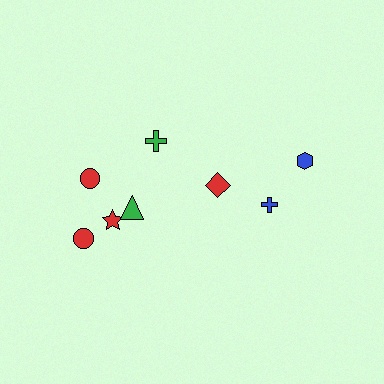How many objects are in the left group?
There are 5 objects.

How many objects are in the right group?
There are 3 objects.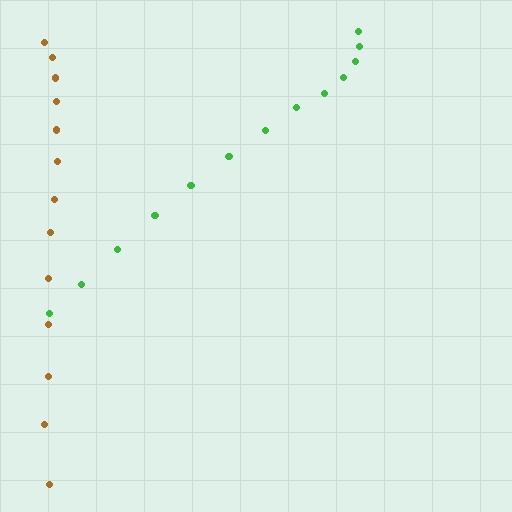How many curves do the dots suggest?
There are 2 distinct paths.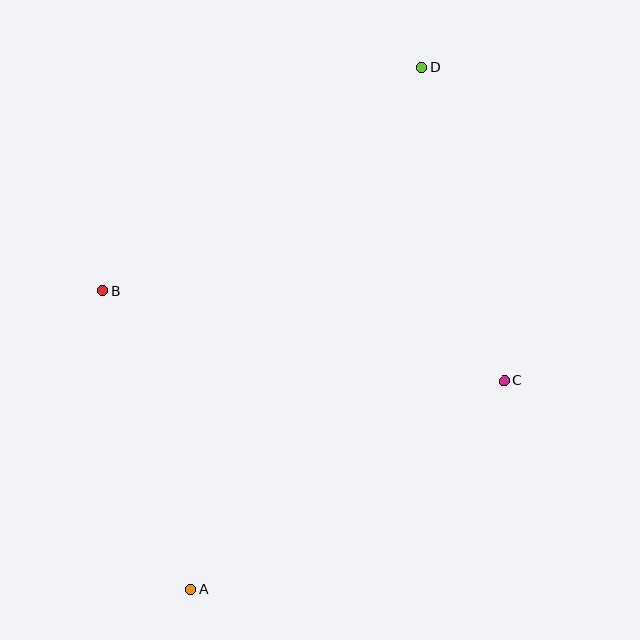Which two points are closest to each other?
Points A and B are closest to each other.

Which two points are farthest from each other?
Points A and D are farthest from each other.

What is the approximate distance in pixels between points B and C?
The distance between B and C is approximately 411 pixels.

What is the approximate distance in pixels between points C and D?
The distance between C and D is approximately 324 pixels.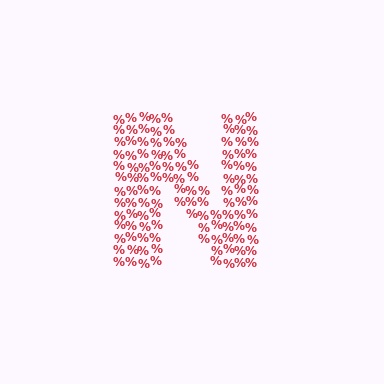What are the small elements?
The small elements are percent signs.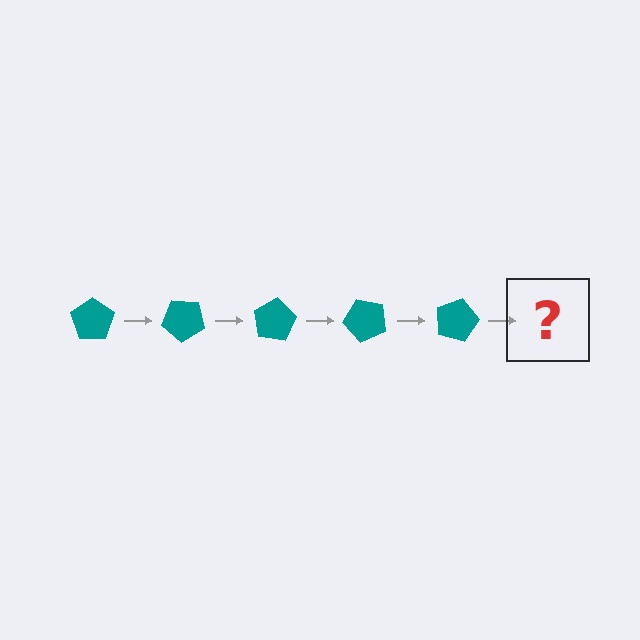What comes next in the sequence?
The next element should be a teal pentagon rotated 200 degrees.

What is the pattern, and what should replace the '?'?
The pattern is that the pentagon rotates 40 degrees each step. The '?' should be a teal pentagon rotated 200 degrees.